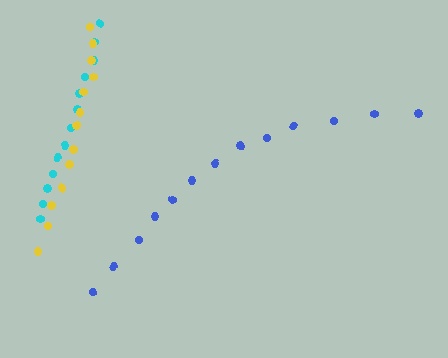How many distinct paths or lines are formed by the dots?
There are 3 distinct paths.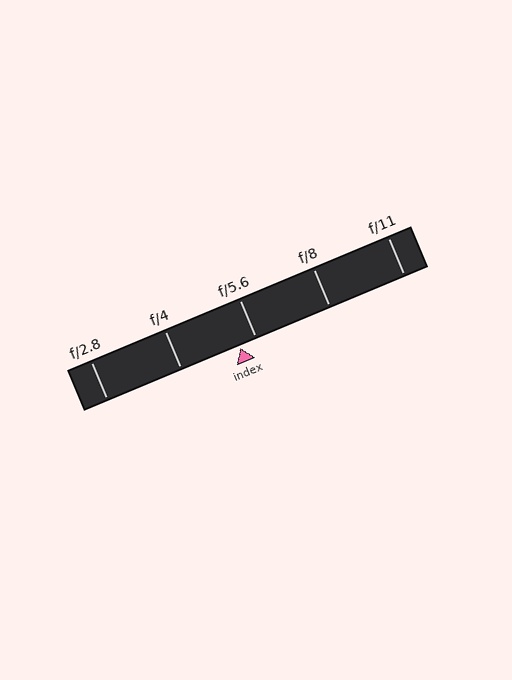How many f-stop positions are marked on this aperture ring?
There are 5 f-stop positions marked.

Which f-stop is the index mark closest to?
The index mark is closest to f/5.6.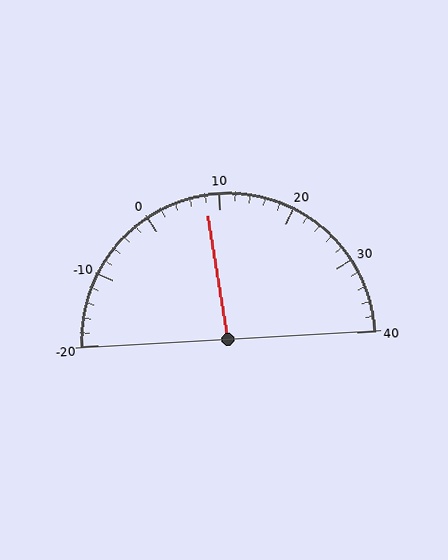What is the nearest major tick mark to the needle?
The nearest major tick mark is 10.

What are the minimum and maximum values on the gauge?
The gauge ranges from -20 to 40.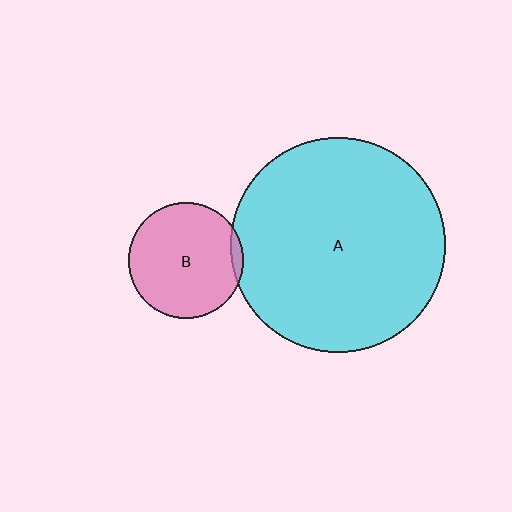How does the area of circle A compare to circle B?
Approximately 3.4 times.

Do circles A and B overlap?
Yes.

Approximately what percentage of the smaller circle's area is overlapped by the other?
Approximately 5%.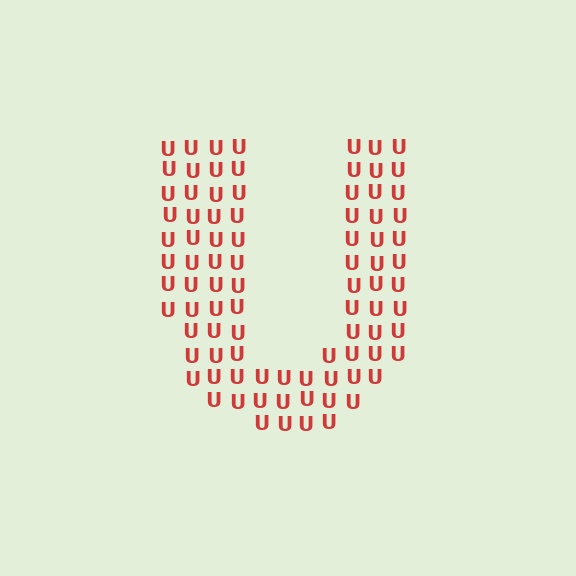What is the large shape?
The large shape is the letter U.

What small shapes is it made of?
It is made of small letter U's.